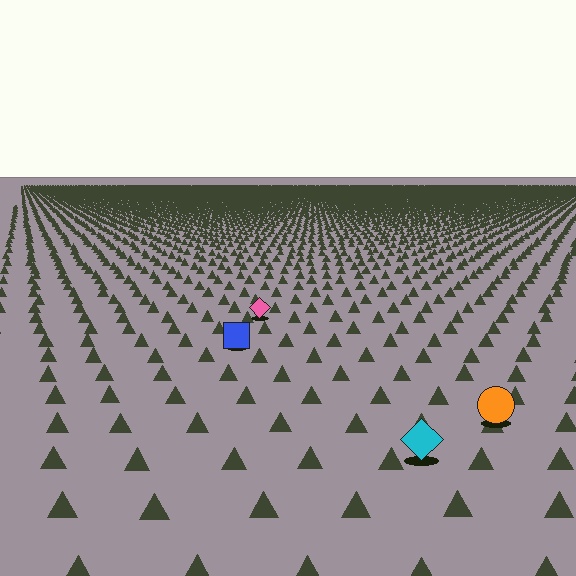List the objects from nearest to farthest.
From nearest to farthest: the cyan diamond, the orange circle, the blue square, the pink diamond.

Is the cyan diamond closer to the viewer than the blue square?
Yes. The cyan diamond is closer — you can tell from the texture gradient: the ground texture is coarser near it.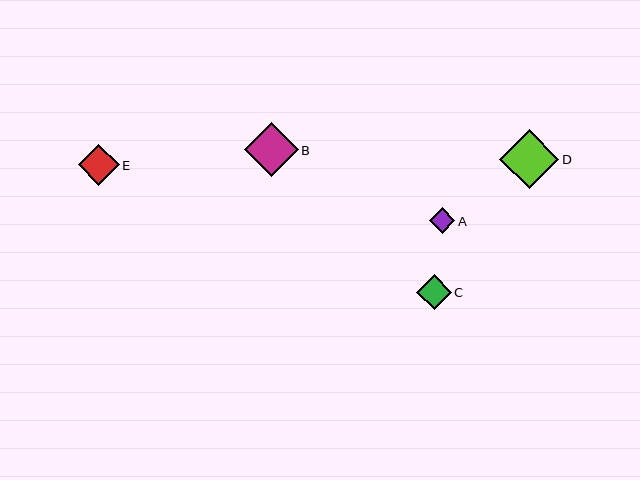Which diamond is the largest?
Diamond D is the largest with a size of approximately 59 pixels.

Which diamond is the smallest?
Diamond A is the smallest with a size of approximately 26 pixels.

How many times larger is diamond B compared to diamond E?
Diamond B is approximately 1.3 times the size of diamond E.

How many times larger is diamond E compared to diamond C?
Diamond E is approximately 1.2 times the size of diamond C.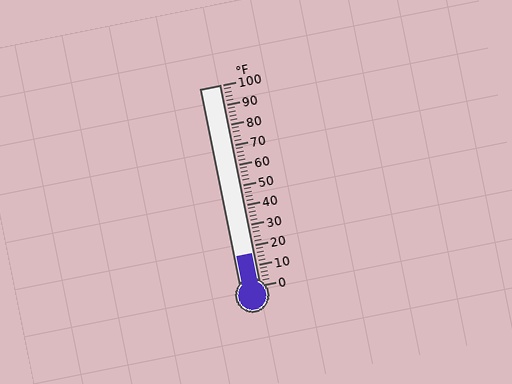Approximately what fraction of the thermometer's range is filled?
The thermometer is filled to approximately 15% of its range.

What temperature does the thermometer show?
The thermometer shows approximately 16°F.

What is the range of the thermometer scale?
The thermometer scale ranges from 0°F to 100°F.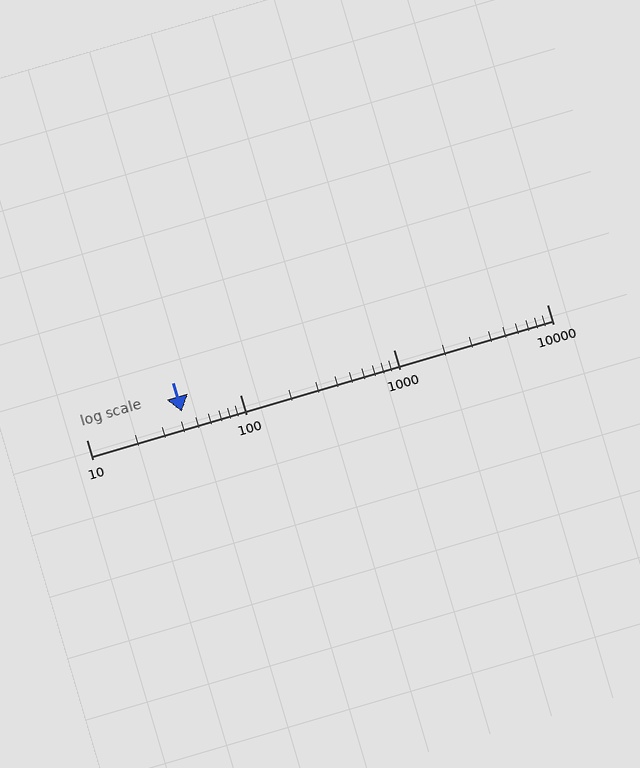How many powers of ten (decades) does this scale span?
The scale spans 3 decades, from 10 to 10000.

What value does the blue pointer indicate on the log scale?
The pointer indicates approximately 42.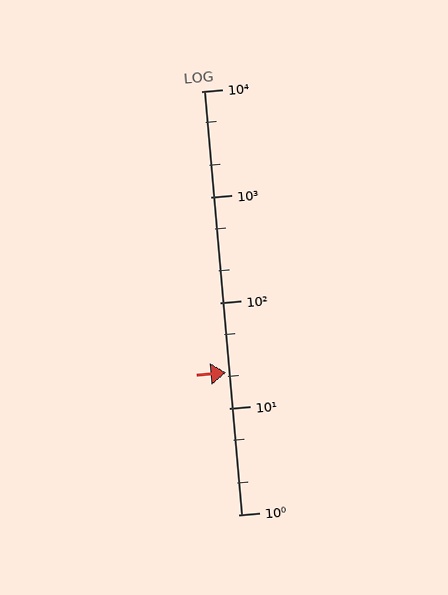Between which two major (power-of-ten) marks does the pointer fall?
The pointer is between 10 and 100.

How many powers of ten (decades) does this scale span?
The scale spans 4 decades, from 1 to 10000.